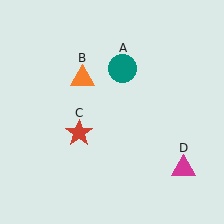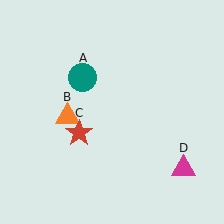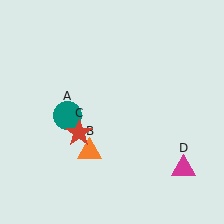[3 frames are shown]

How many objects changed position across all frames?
2 objects changed position: teal circle (object A), orange triangle (object B).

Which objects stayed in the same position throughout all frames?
Red star (object C) and magenta triangle (object D) remained stationary.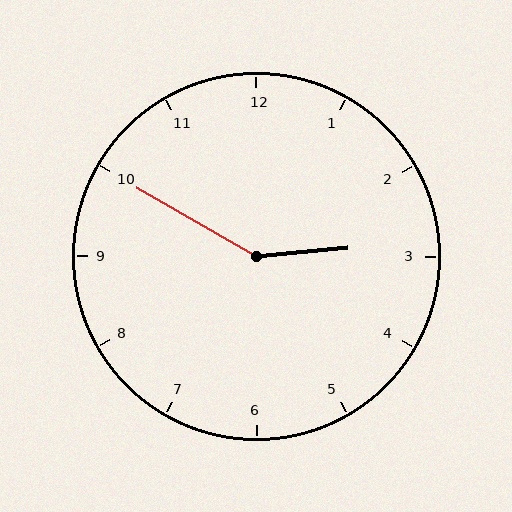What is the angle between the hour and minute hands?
Approximately 145 degrees.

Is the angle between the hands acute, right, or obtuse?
It is obtuse.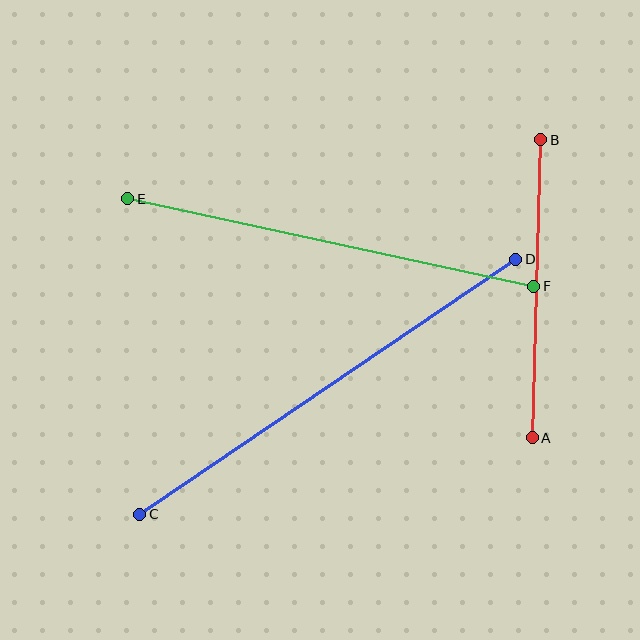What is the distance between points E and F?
The distance is approximately 415 pixels.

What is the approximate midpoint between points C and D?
The midpoint is at approximately (328, 387) pixels.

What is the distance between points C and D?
The distance is approximately 454 pixels.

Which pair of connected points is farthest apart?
Points C and D are farthest apart.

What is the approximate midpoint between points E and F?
The midpoint is at approximately (331, 243) pixels.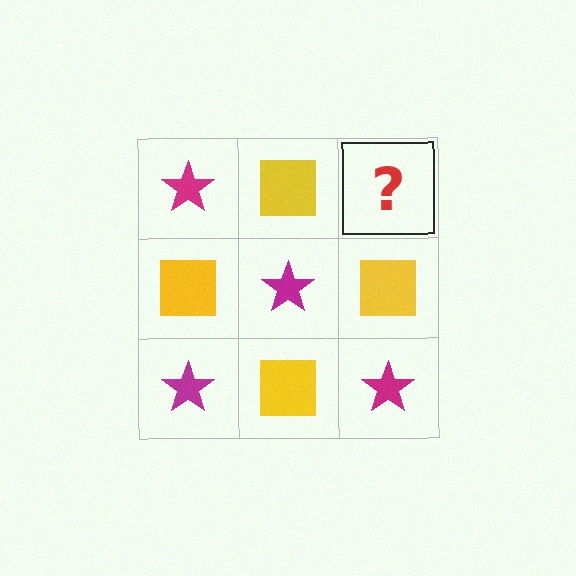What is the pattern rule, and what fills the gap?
The rule is that it alternates magenta star and yellow square in a checkerboard pattern. The gap should be filled with a magenta star.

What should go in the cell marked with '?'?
The missing cell should contain a magenta star.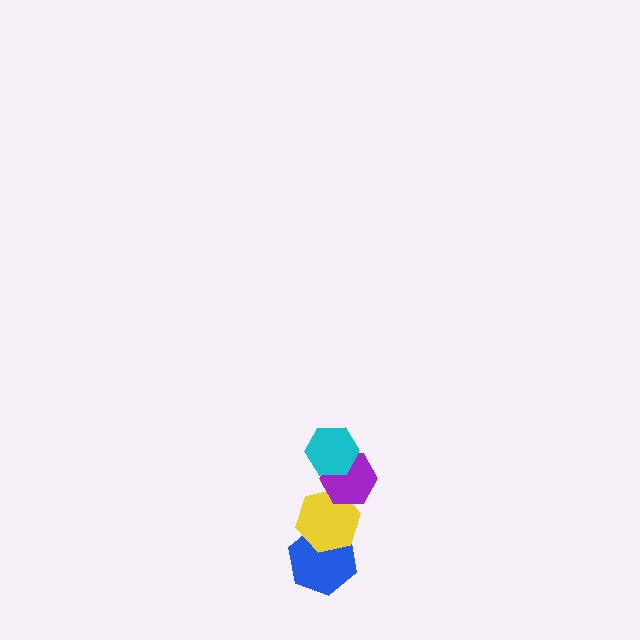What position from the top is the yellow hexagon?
The yellow hexagon is 3rd from the top.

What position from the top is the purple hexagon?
The purple hexagon is 2nd from the top.